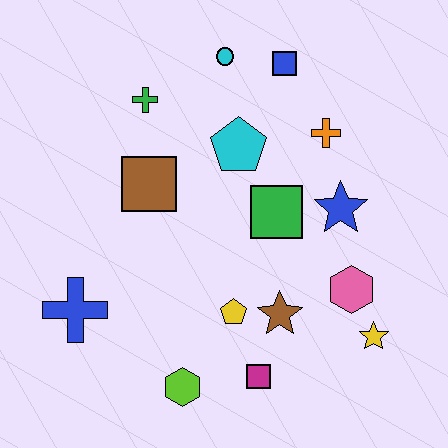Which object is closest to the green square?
The blue star is closest to the green square.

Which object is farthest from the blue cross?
The blue square is farthest from the blue cross.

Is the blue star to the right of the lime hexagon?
Yes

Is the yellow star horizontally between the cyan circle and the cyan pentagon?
No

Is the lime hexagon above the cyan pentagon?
No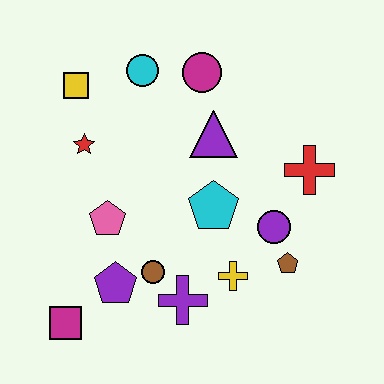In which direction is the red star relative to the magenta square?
The red star is above the magenta square.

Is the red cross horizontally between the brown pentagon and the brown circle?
No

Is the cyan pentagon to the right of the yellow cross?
No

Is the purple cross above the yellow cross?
No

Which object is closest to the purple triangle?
The magenta circle is closest to the purple triangle.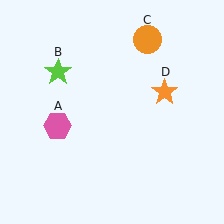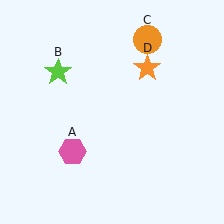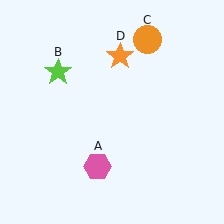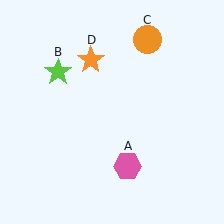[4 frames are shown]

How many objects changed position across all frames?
2 objects changed position: pink hexagon (object A), orange star (object D).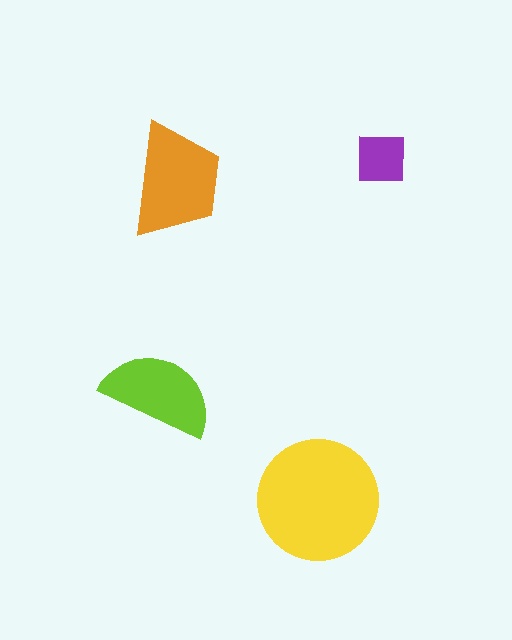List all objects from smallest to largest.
The purple square, the lime semicircle, the orange trapezoid, the yellow circle.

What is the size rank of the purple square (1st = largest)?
4th.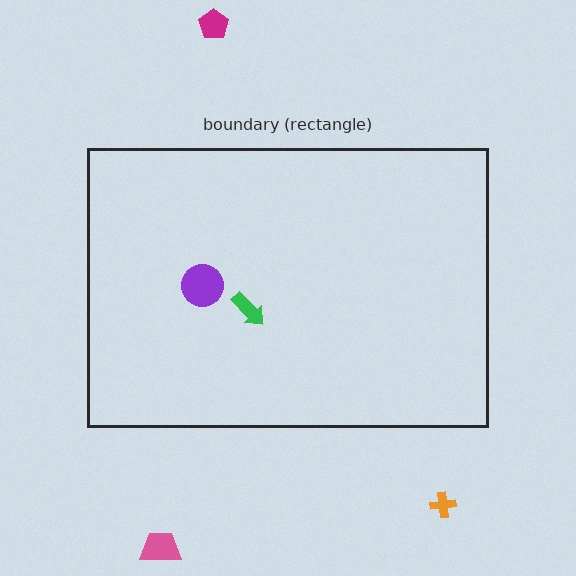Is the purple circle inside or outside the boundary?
Inside.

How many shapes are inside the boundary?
2 inside, 3 outside.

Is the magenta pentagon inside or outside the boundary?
Outside.